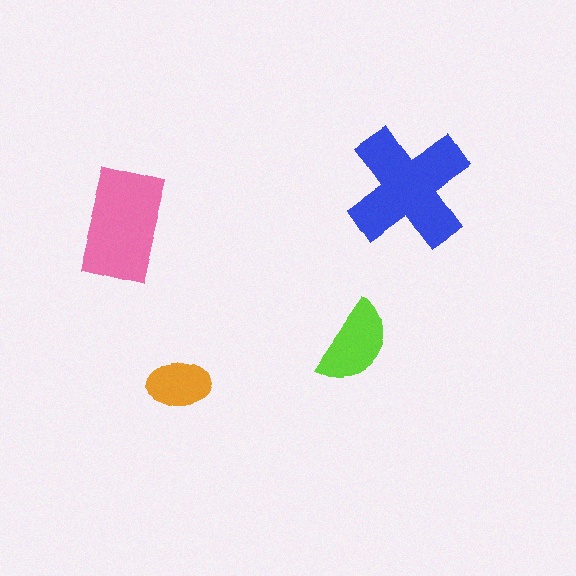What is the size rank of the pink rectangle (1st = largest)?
2nd.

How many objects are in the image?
There are 4 objects in the image.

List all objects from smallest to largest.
The orange ellipse, the lime semicircle, the pink rectangle, the blue cross.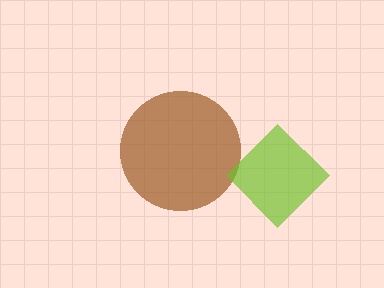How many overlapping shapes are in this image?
There are 2 overlapping shapes in the image.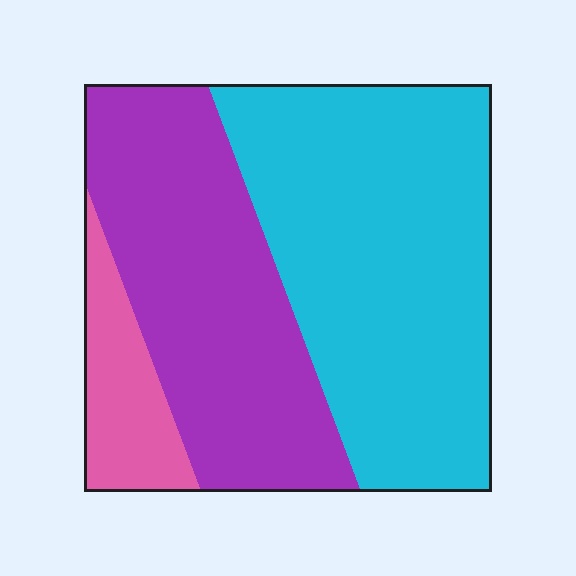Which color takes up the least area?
Pink, at roughly 10%.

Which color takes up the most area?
Cyan, at roughly 50%.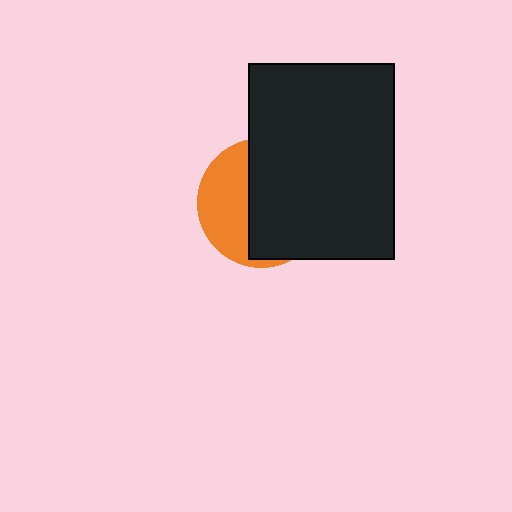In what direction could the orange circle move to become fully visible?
The orange circle could move left. That would shift it out from behind the black rectangle entirely.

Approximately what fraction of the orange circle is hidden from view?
Roughly 62% of the orange circle is hidden behind the black rectangle.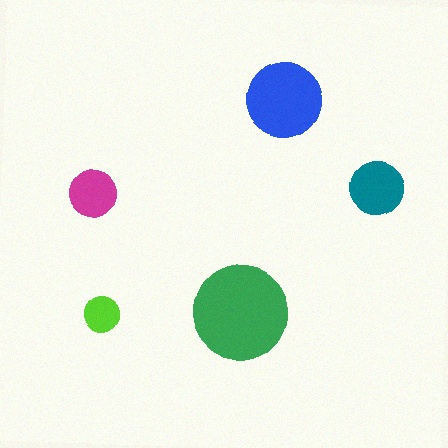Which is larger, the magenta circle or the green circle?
The green one.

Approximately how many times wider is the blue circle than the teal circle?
About 1.5 times wider.